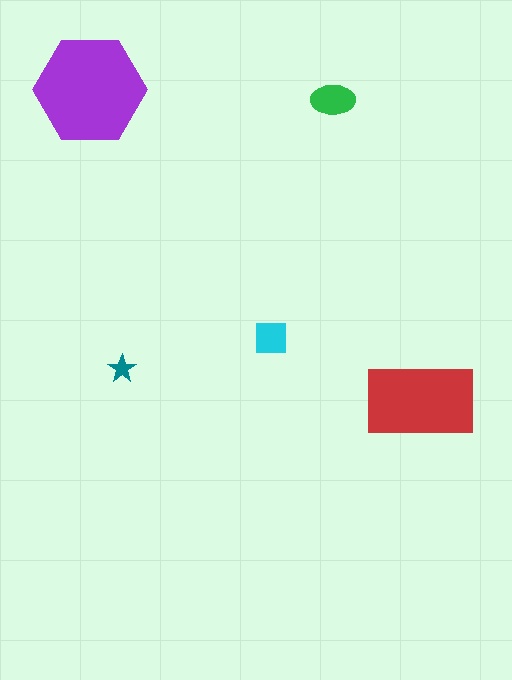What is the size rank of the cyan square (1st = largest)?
4th.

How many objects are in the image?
There are 5 objects in the image.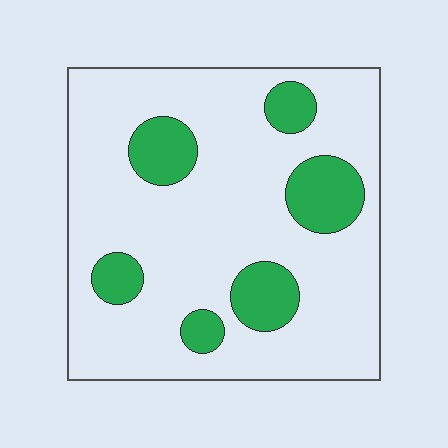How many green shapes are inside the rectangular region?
6.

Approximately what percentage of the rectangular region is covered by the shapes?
Approximately 20%.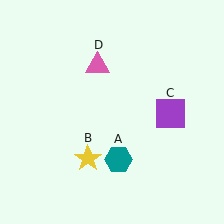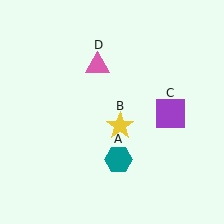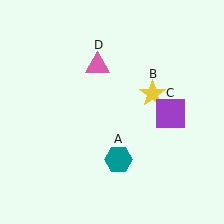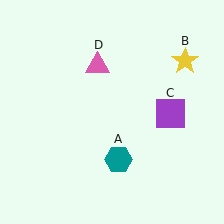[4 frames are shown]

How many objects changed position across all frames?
1 object changed position: yellow star (object B).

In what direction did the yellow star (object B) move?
The yellow star (object B) moved up and to the right.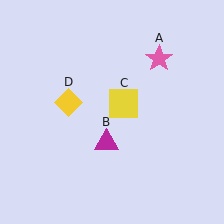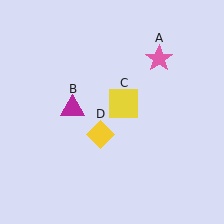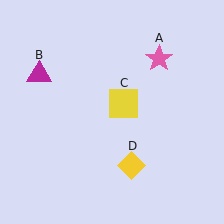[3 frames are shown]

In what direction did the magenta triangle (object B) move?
The magenta triangle (object B) moved up and to the left.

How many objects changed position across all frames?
2 objects changed position: magenta triangle (object B), yellow diamond (object D).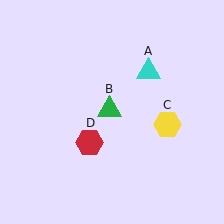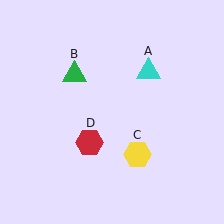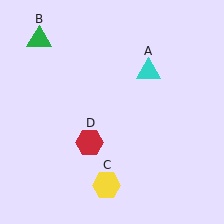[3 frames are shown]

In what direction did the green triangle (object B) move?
The green triangle (object B) moved up and to the left.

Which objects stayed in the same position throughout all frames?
Cyan triangle (object A) and red hexagon (object D) remained stationary.